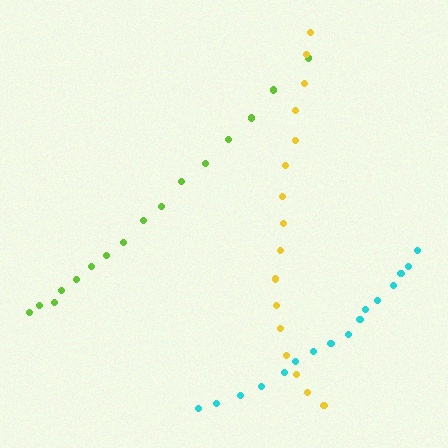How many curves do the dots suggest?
There are 3 distinct paths.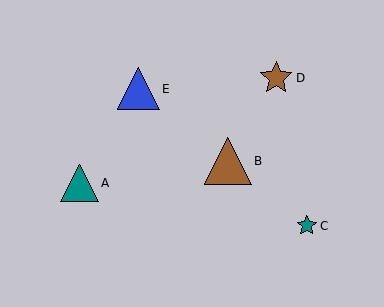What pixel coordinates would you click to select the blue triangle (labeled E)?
Click at (138, 89) to select the blue triangle E.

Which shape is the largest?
The brown triangle (labeled B) is the largest.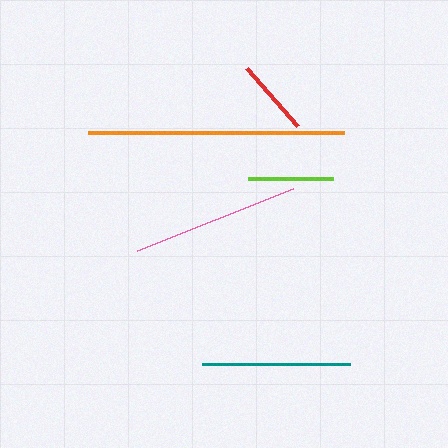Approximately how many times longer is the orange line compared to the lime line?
The orange line is approximately 3.0 times the length of the lime line.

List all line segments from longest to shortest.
From longest to shortest: orange, pink, teal, lime, red.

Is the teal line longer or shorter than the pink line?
The pink line is longer than the teal line.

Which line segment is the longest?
The orange line is the longest at approximately 256 pixels.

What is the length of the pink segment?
The pink segment is approximately 168 pixels long.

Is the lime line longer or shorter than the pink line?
The pink line is longer than the lime line.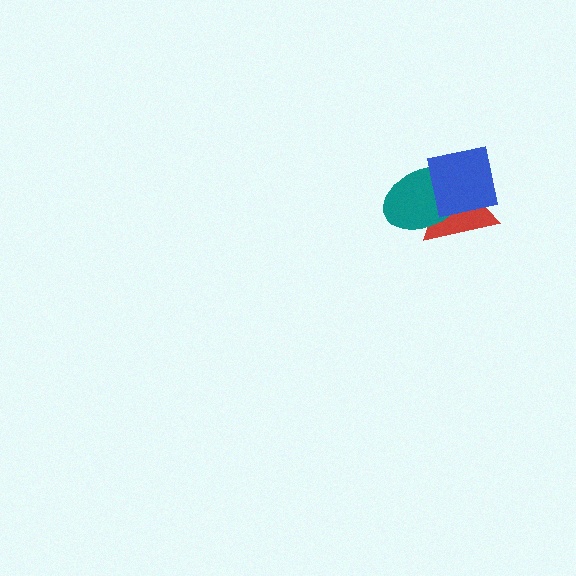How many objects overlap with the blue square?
2 objects overlap with the blue square.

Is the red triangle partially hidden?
Yes, it is partially covered by another shape.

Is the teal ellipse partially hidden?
Yes, it is partially covered by another shape.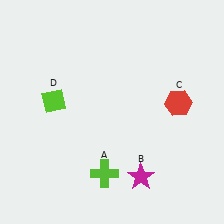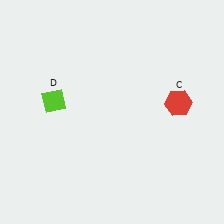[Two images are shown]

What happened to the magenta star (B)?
The magenta star (B) was removed in Image 2. It was in the bottom-right area of Image 1.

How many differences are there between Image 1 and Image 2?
There are 2 differences between the two images.